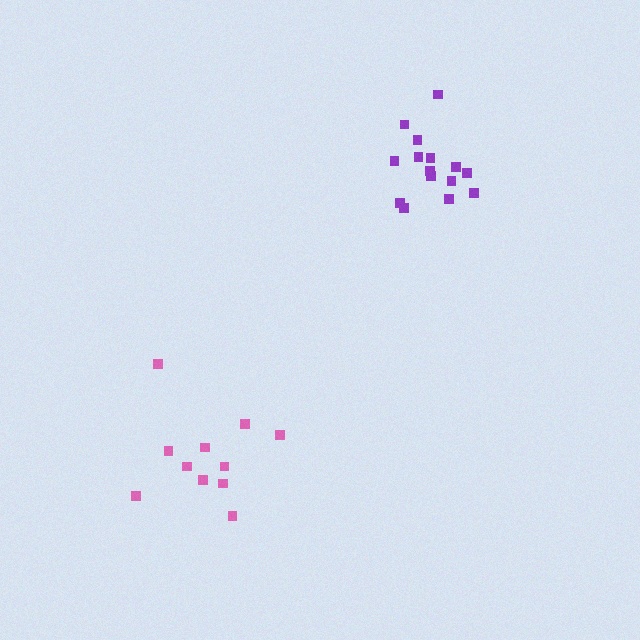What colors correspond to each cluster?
The clusters are colored: pink, purple.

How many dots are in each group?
Group 1: 11 dots, Group 2: 15 dots (26 total).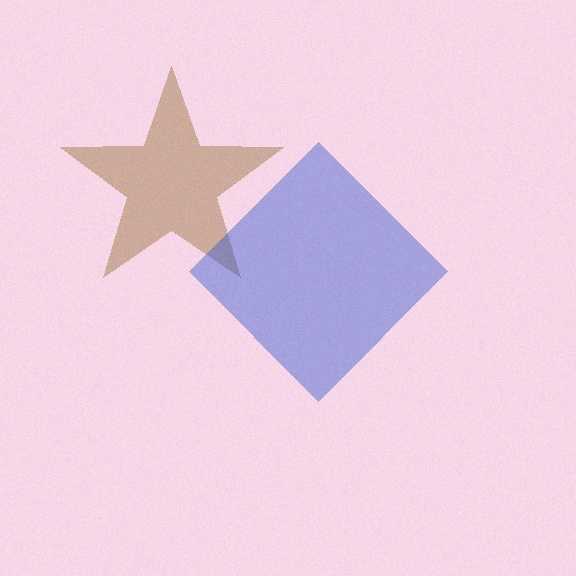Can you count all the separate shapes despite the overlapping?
Yes, there are 2 separate shapes.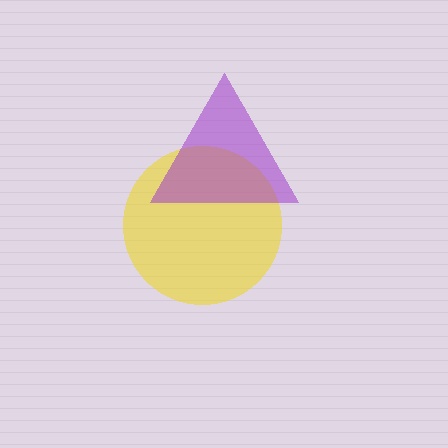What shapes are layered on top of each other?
The layered shapes are: a yellow circle, a purple triangle.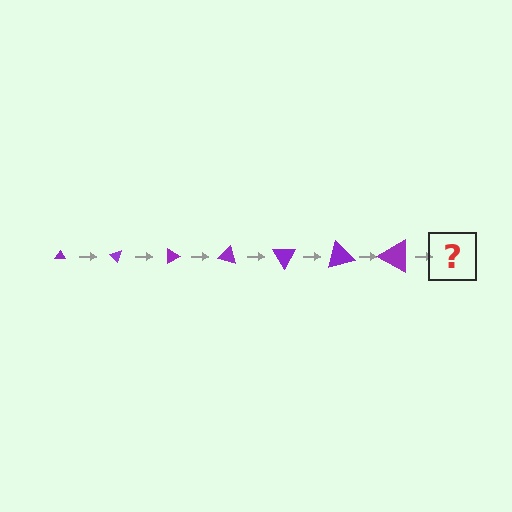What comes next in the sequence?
The next element should be a triangle, larger than the previous one and rotated 315 degrees from the start.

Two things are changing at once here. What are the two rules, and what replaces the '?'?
The two rules are that the triangle grows larger each step and it rotates 45 degrees each step. The '?' should be a triangle, larger than the previous one and rotated 315 degrees from the start.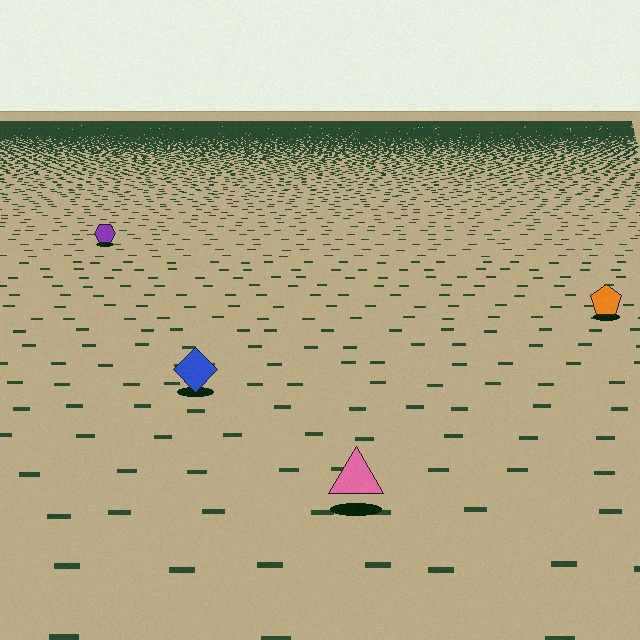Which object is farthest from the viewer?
The purple hexagon is farthest from the viewer. It appears smaller and the ground texture around it is denser.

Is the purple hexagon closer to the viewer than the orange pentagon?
No. The orange pentagon is closer — you can tell from the texture gradient: the ground texture is coarser near it.